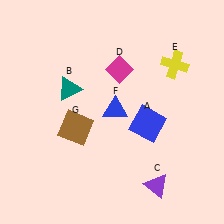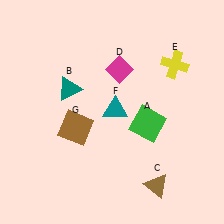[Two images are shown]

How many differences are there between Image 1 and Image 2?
There are 3 differences between the two images.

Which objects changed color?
A changed from blue to green. C changed from purple to brown. F changed from blue to teal.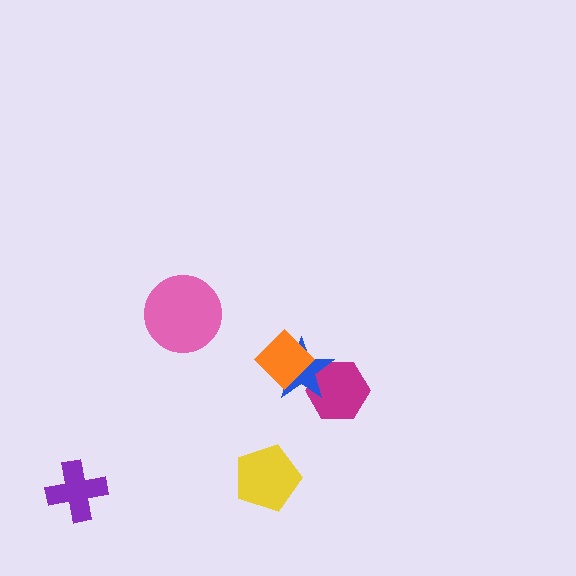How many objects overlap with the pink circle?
0 objects overlap with the pink circle.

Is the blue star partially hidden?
Yes, it is partially covered by another shape.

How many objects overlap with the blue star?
2 objects overlap with the blue star.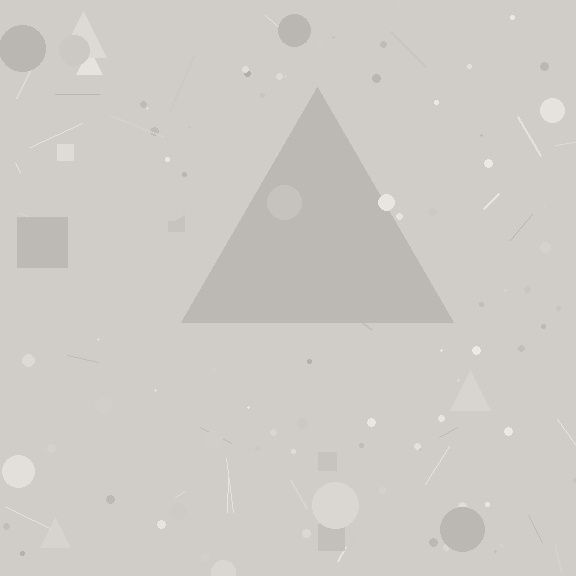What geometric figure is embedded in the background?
A triangle is embedded in the background.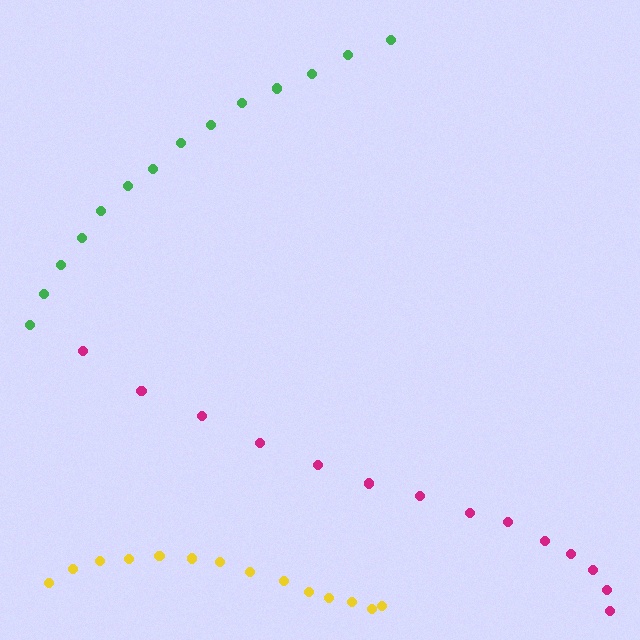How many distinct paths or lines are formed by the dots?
There are 3 distinct paths.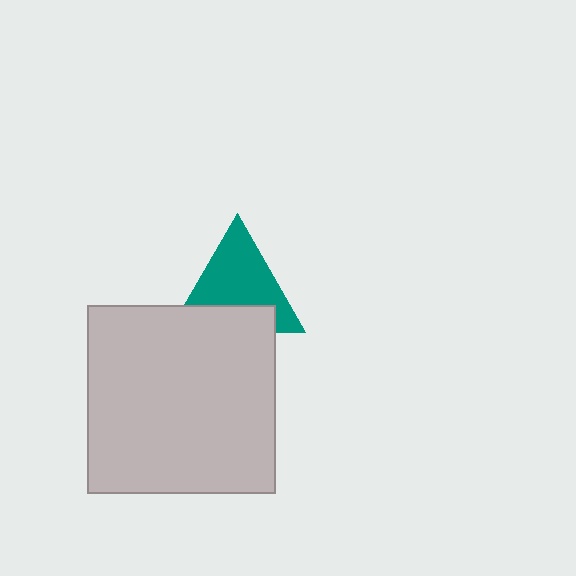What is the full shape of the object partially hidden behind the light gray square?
The partially hidden object is a teal triangle.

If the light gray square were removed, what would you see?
You would see the complete teal triangle.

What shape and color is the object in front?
The object in front is a light gray square.